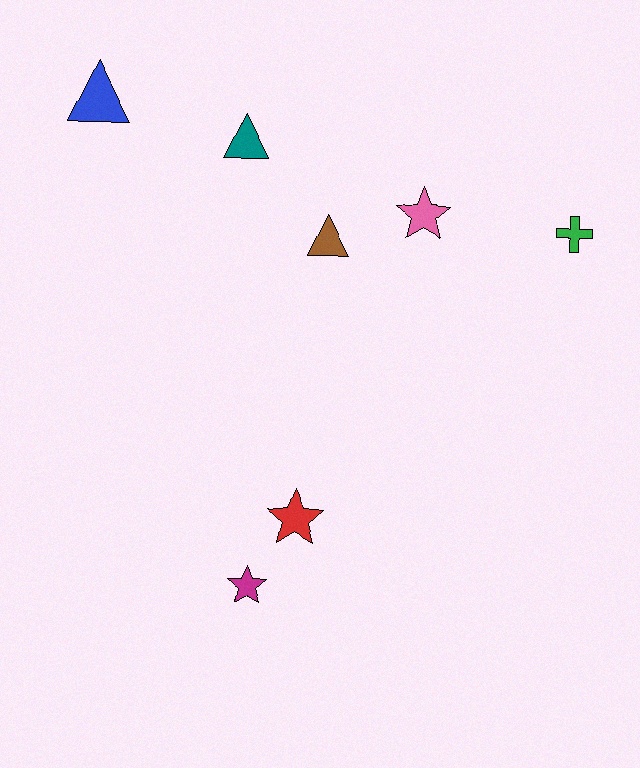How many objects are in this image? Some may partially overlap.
There are 7 objects.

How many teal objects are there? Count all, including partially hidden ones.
There is 1 teal object.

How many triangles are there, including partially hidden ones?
There are 3 triangles.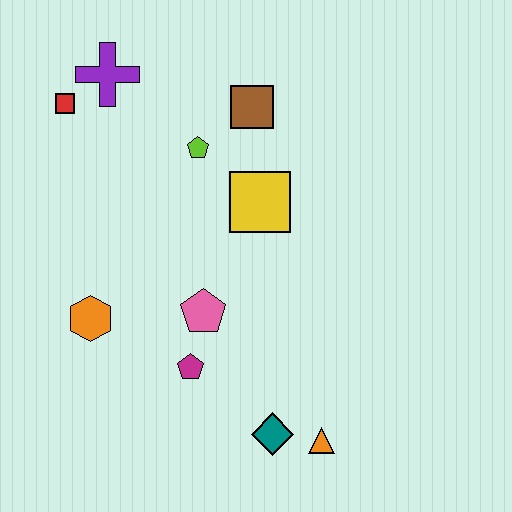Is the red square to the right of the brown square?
No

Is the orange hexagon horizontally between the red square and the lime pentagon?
Yes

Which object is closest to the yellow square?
The lime pentagon is closest to the yellow square.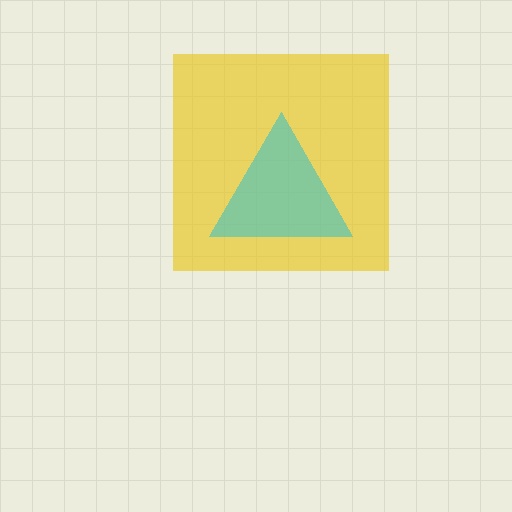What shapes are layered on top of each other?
The layered shapes are: a yellow square, a cyan triangle.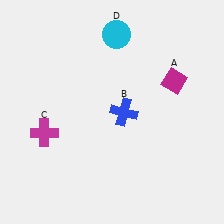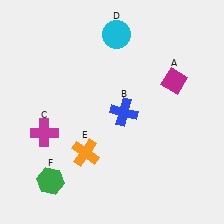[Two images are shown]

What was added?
An orange cross (E), a green hexagon (F) were added in Image 2.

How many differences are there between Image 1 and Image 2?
There are 2 differences between the two images.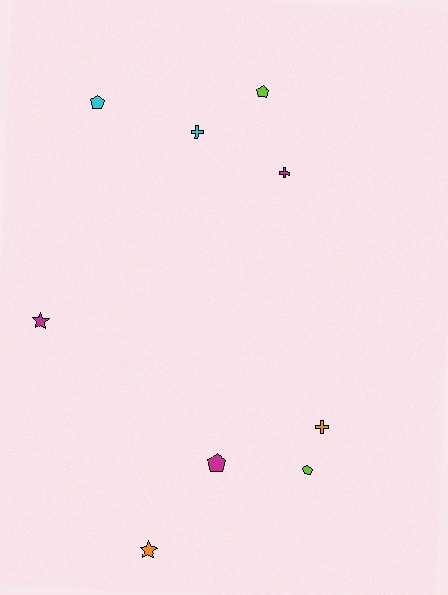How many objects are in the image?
There are 9 objects.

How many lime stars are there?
There are no lime stars.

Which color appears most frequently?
Magenta, with 3 objects.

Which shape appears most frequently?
Pentagon, with 4 objects.